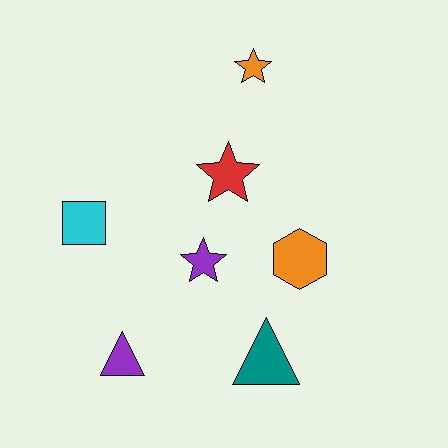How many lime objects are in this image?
There are no lime objects.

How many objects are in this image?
There are 7 objects.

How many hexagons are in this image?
There is 1 hexagon.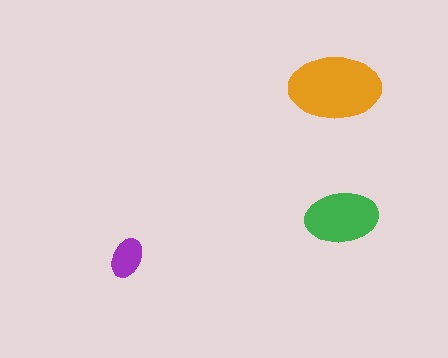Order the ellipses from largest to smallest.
the orange one, the green one, the purple one.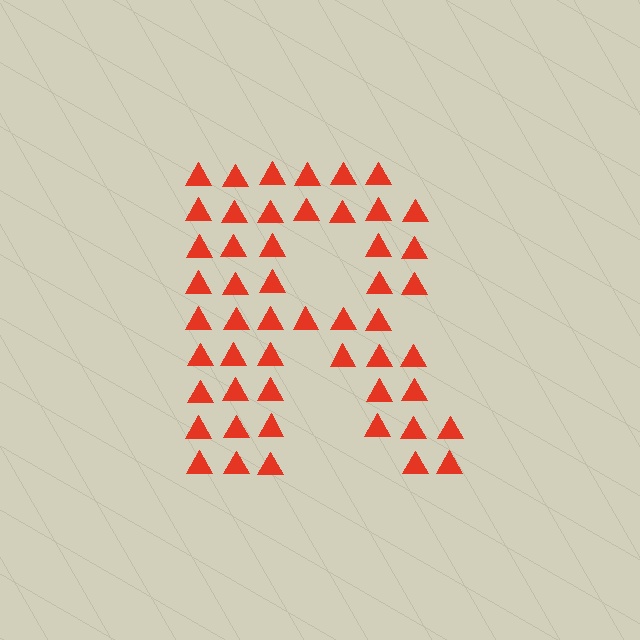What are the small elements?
The small elements are triangles.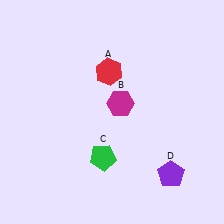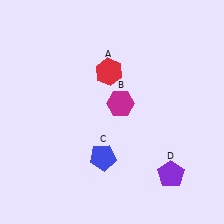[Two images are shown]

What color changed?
The pentagon (C) changed from green in Image 1 to blue in Image 2.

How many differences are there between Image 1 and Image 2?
There is 1 difference between the two images.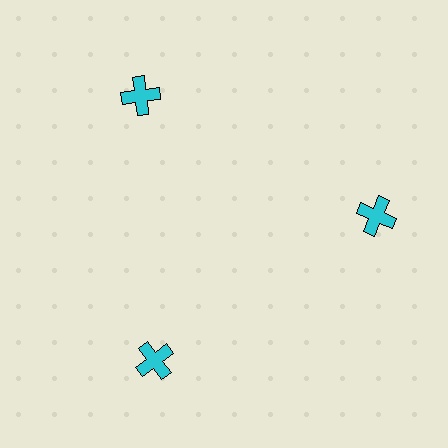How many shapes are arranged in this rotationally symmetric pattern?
There are 3 shapes, arranged in 3 groups of 1.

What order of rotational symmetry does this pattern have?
This pattern has 3-fold rotational symmetry.